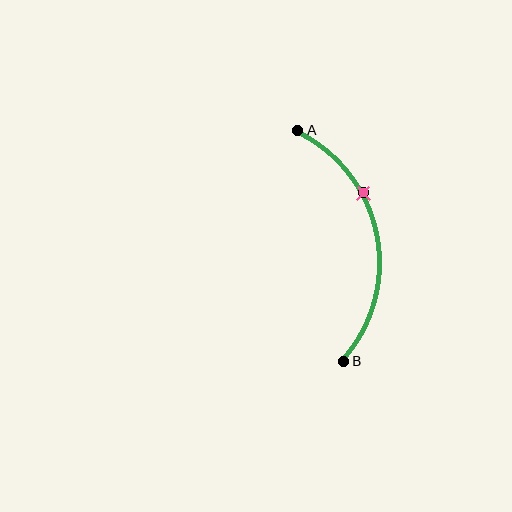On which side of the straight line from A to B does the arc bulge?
The arc bulges to the right of the straight line connecting A and B.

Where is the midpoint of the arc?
The arc midpoint is the point on the curve farthest from the straight line joining A and B. It sits to the right of that line.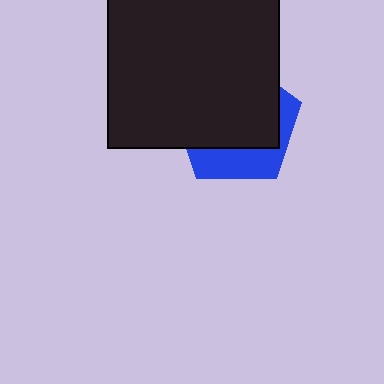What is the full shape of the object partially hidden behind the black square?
The partially hidden object is a blue pentagon.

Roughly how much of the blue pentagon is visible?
A small part of it is visible (roughly 32%).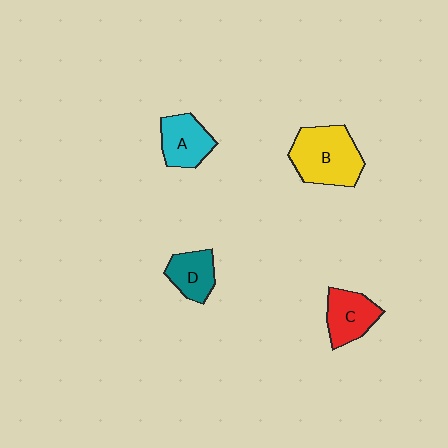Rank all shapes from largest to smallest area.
From largest to smallest: B (yellow), C (red), A (cyan), D (teal).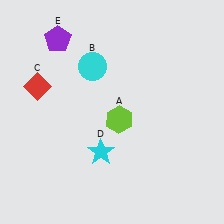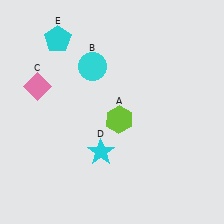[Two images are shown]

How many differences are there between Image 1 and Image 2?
There are 2 differences between the two images.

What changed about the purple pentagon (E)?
In Image 1, E is purple. In Image 2, it changed to cyan.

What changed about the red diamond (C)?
In Image 1, C is red. In Image 2, it changed to pink.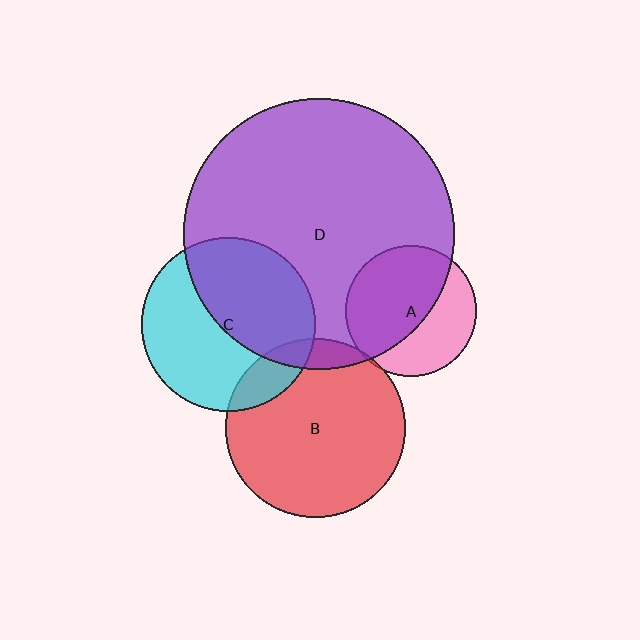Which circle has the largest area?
Circle D (purple).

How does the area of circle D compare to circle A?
Approximately 4.3 times.